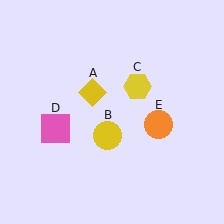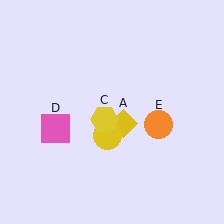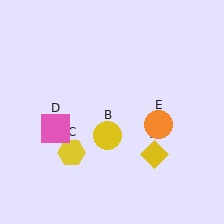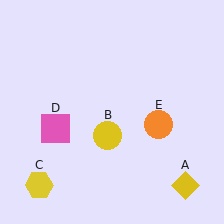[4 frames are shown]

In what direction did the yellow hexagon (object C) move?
The yellow hexagon (object C) moved down and to the left.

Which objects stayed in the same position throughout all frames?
Yellow circle (object B) and pink square (object D) and orange circle (object E) remained stationary.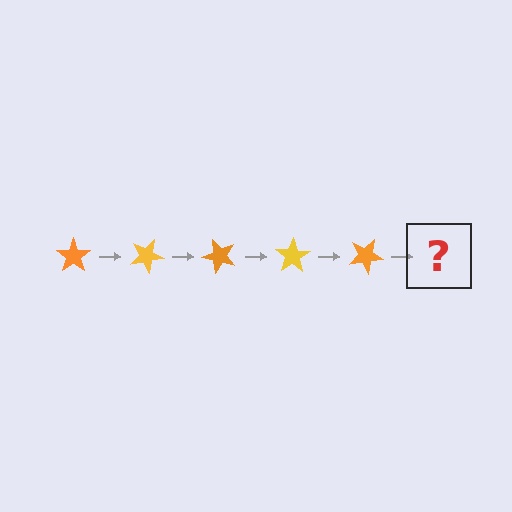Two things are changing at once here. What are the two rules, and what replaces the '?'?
The two rules are that it rotates 25 degrees each step and the color cycles through orange and yellow. The '?' should be a yellow star, rotated 125 degrees from the start.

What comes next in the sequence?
The next element should be a yellow star, rotated 125 degrees from the start.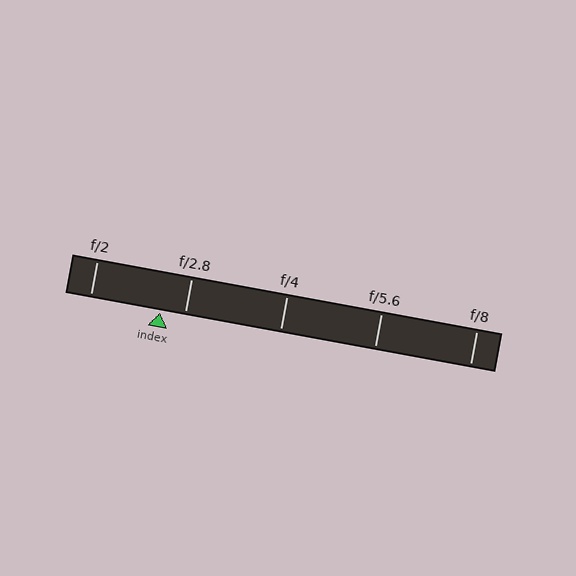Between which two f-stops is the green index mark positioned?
The index mark is between f/2 and f/2.8.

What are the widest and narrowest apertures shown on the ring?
The widest aperture shown is f/2 and the narrowest is f/8.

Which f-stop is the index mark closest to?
The index mark is closest to f/2.8.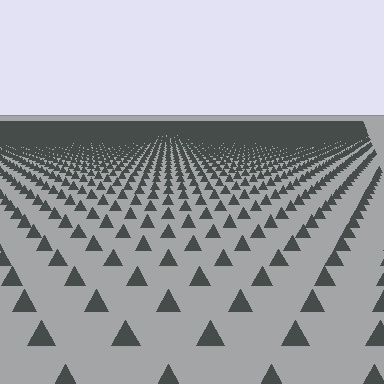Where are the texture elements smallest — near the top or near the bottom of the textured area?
Near the top.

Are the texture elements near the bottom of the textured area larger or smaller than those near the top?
Larger. Near the bottom, elements are closer to the viewer and appear at a bigger on-screen size.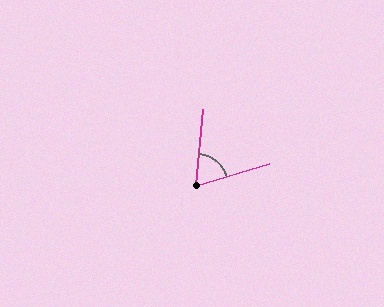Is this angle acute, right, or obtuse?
It is acute.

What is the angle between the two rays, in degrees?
Approximately 67 degrees.